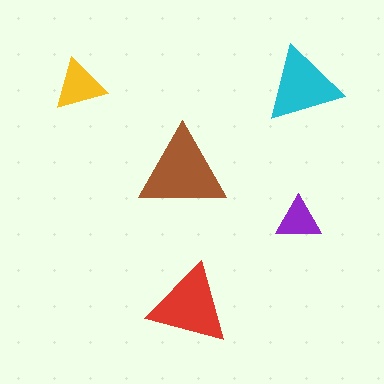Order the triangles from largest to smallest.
the brown one, the red one, the cyan one, the yellow one, the purple one.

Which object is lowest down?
The red triangle is bottommost.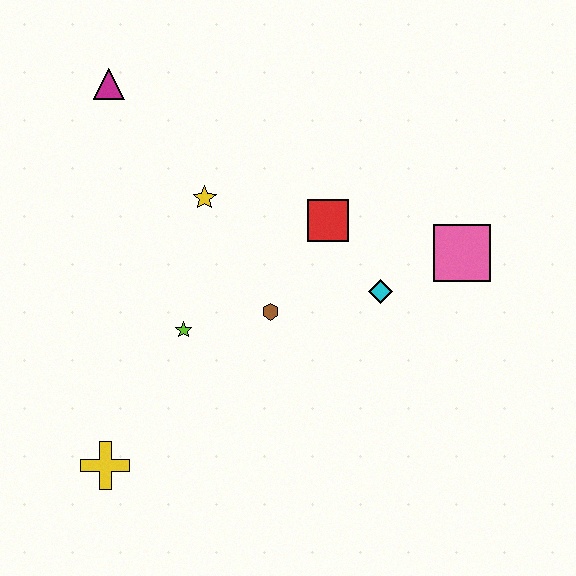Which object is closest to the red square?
The cyan diamond is closest to the red square.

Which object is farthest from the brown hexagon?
The magenta triangle is farthest from the brown hexagon.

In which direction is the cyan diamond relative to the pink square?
The cyan diamond is to the left of the pink square.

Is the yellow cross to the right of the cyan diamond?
No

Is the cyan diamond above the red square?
No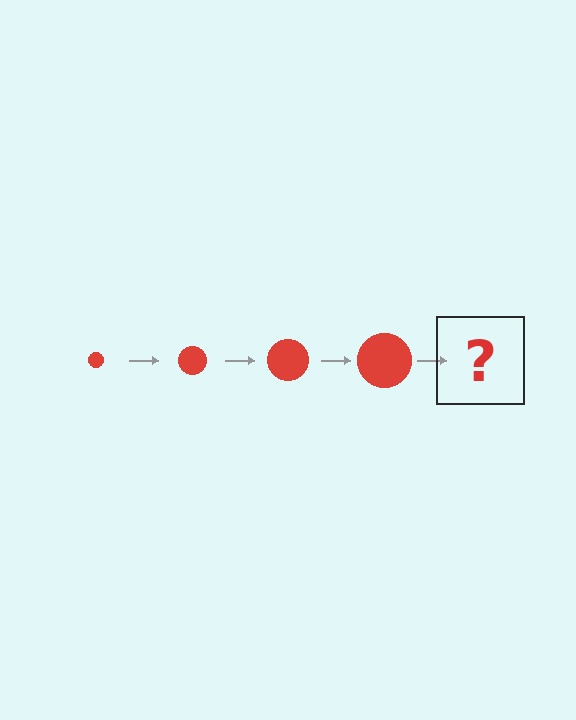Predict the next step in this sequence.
The next step is a red circle, larger than the previous one.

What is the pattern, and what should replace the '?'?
The pattern is that the circle gets progressively larger each step. The '?' should be a red circle, larger than the previous one.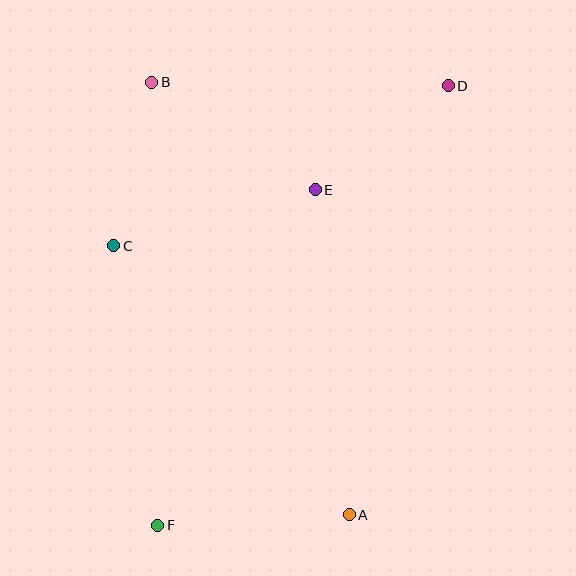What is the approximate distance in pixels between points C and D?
The distance between C and D is approximately 371 pixels.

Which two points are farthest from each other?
Points D and F are farthest from each other.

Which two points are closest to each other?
Points B and C are closest to each other.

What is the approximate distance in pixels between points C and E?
The distance between C and E is approximately 209 pixels.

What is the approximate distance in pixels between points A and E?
The distance between A and E is approximately 327 pixels.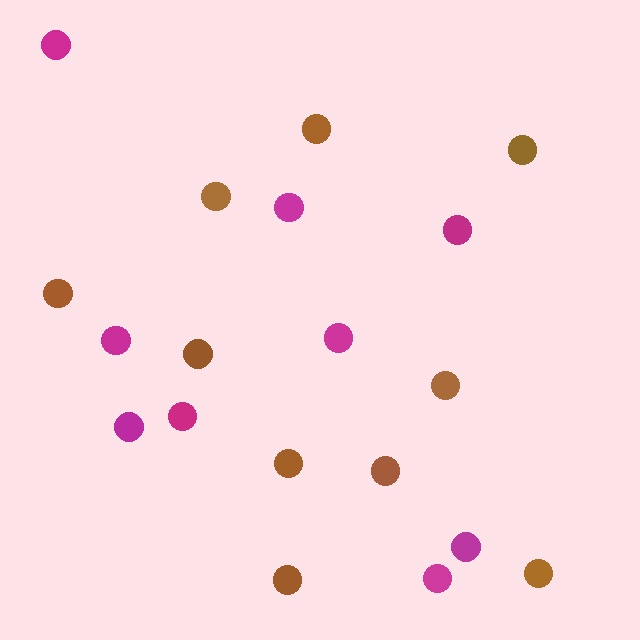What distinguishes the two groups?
There are 2 groups: one group of brown circles (10) and one group of magenta circles (9).